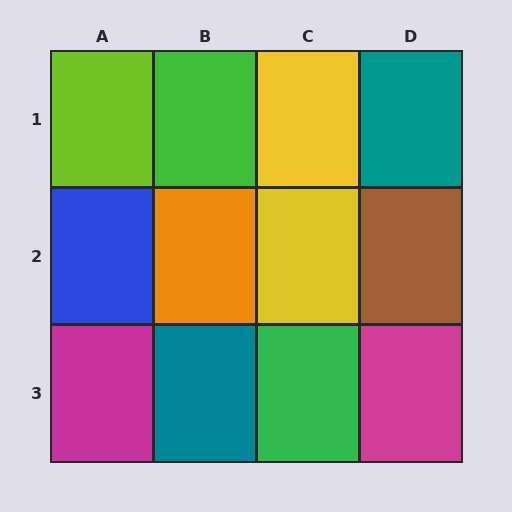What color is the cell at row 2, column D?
Brown.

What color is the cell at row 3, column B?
Teal.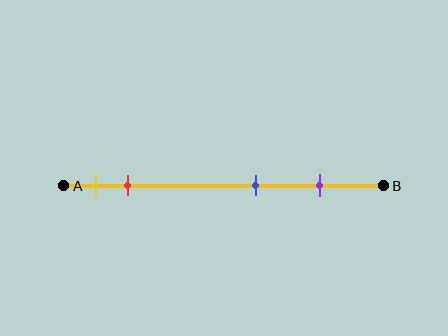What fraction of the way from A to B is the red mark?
The red mark is approximately 20% (0.2) of the way from A to B.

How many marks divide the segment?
There are 4 marks dividing the segment.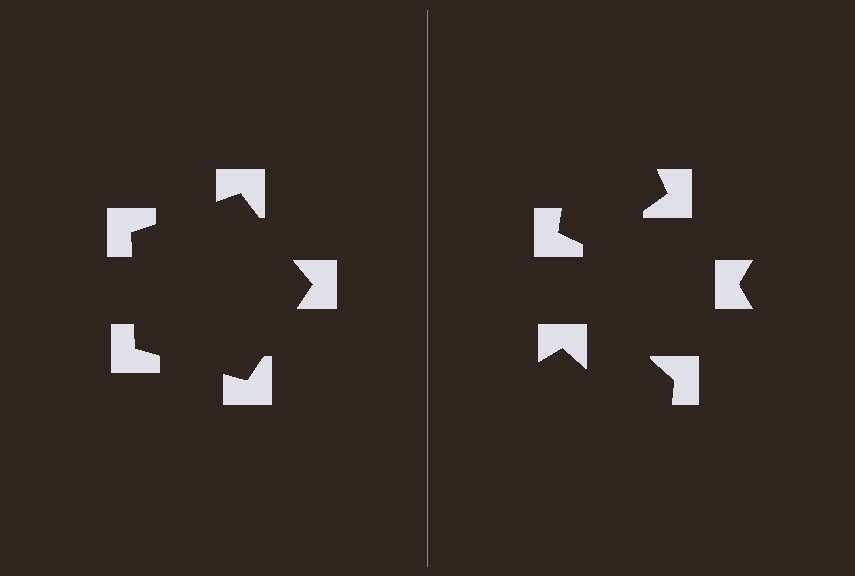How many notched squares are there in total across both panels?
10 — 5 on each side.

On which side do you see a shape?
An illusory pentagon appears on the left side. On the right side the wedge cuts are rotated, so no coherent shape forms.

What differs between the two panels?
The notched squares are positioned identically on both sides; only the wedge orientations differ. On the left they align to a pentagon; on the right they are misaligned.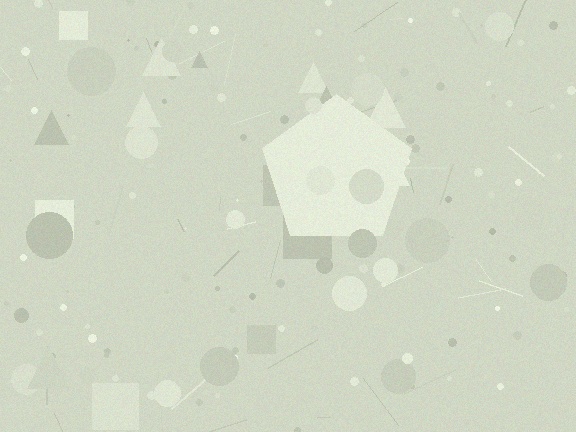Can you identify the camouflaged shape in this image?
The camouflaged shape is a pentagon.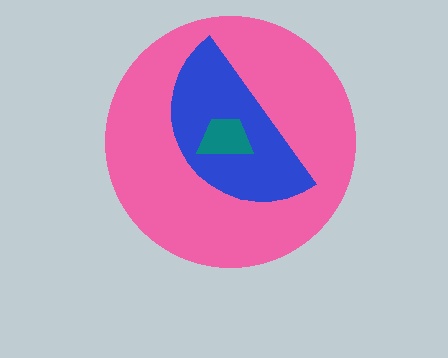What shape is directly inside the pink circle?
The blue semicircle.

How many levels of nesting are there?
3.